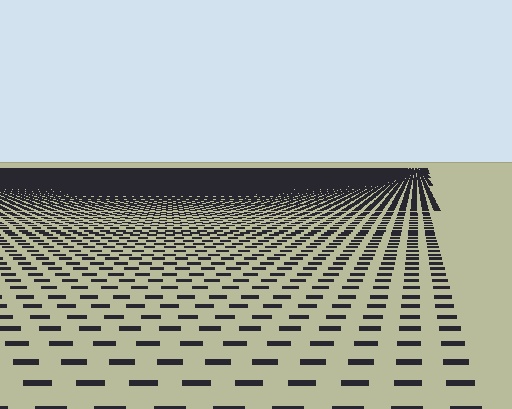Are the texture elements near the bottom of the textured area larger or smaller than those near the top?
Larger. Near the bottom, elements are closer to the viewer and appear at a bigger on-screen size.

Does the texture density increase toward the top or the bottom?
Density increases toward the top.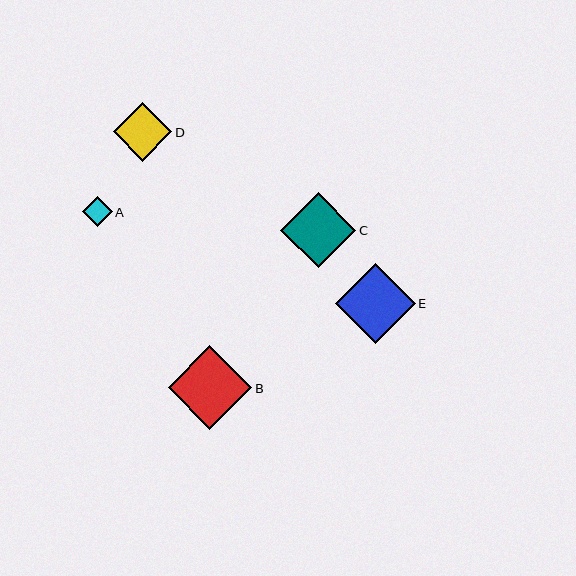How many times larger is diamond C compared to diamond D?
Diamond C is approximately 1.3 times the size of diamond D.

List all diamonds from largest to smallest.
From largest to smallest: B, E, C, D, A.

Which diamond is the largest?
Diamond B is the largest with a size of approximately 84 pixels.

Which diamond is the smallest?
Diamond A is the smallest with a size of approximately 30 pixels.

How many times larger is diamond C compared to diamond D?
Diamond C is approximately 1.3 times the size of diamond D.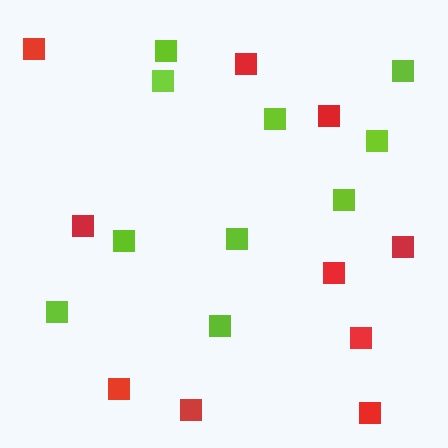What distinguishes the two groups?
There are 2 groups: one group of lime squares (10) and one group of red squares (10).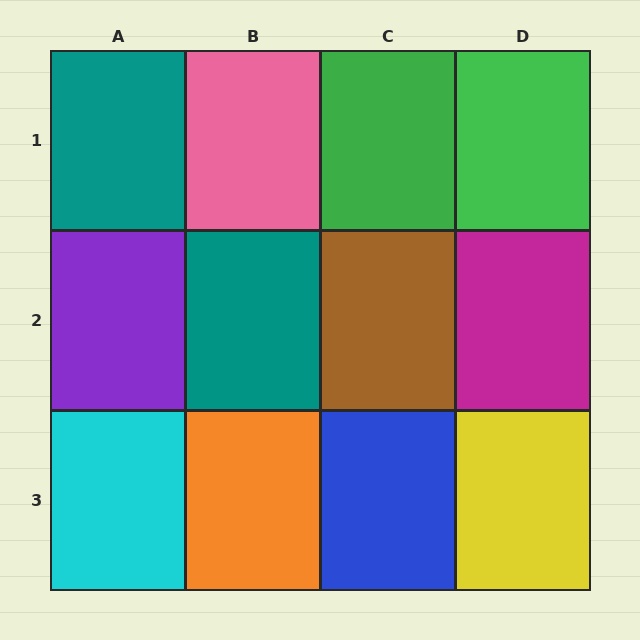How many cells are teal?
2 cells are teal.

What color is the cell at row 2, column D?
Magenta.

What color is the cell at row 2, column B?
Teal.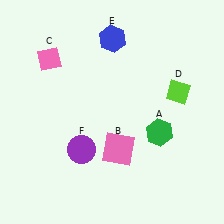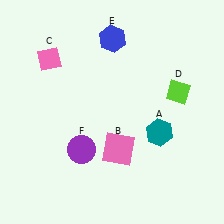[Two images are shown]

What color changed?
The hexagon (A) changed from green in Image 1 to teal in Image 2.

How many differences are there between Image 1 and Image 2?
There is 1 difference between the two images.